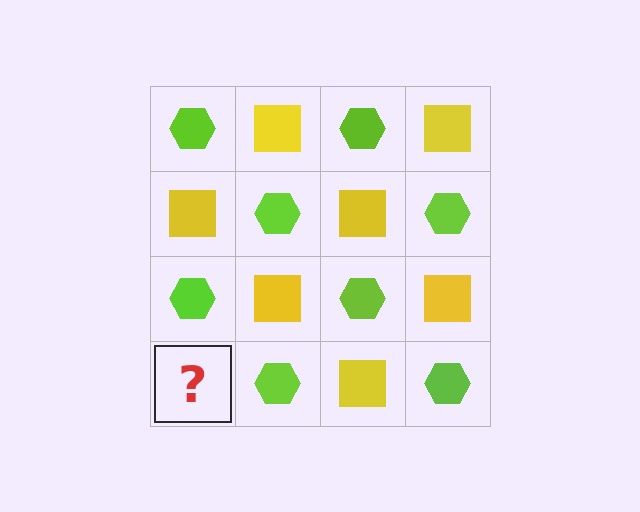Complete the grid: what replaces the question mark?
The question mark should be replaced with a yellow square.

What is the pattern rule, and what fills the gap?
The rule is that it alternates lime hexagon and yellow square in a checkerboard pattern. The gap should be filled with a yellow square.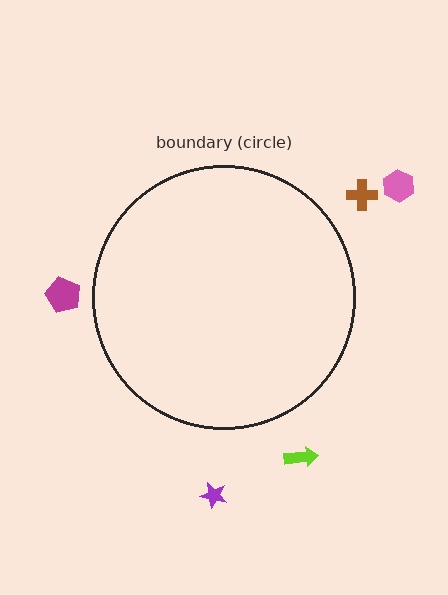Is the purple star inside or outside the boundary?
Outside.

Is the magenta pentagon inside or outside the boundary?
Outside.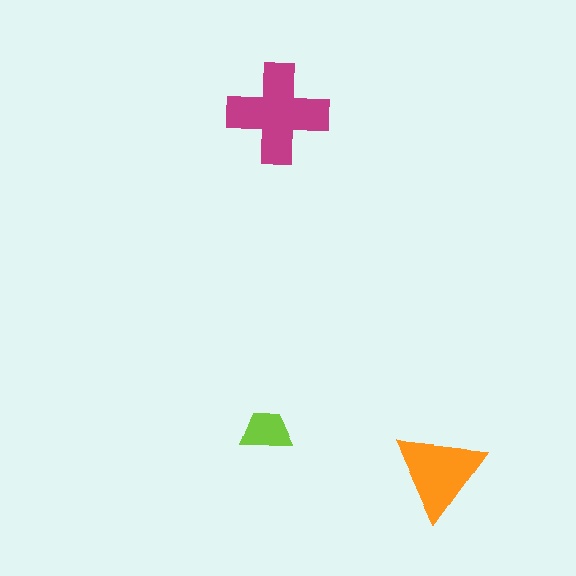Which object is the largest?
The magenta cross.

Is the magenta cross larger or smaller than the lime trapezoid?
Larger.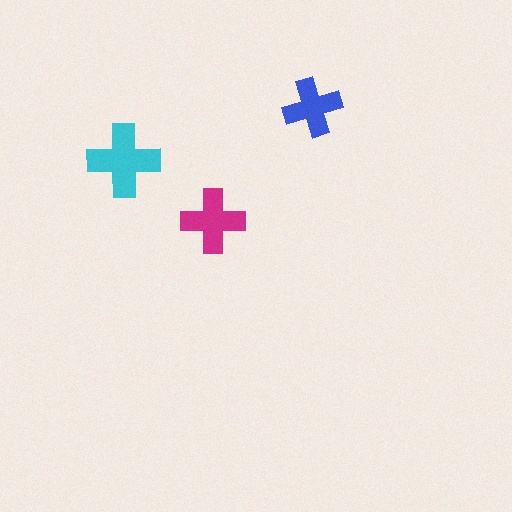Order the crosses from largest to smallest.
the cyan one, the magenta one, the blue one.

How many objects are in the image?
There are 3 objects in the image.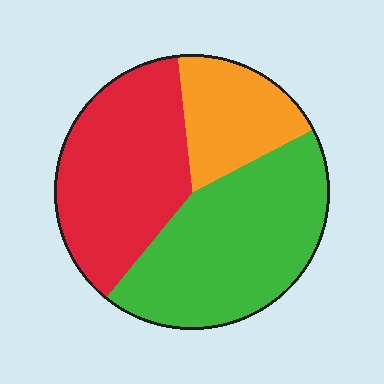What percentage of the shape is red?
Red takes up about three eighths (3/8) of the shape.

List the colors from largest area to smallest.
From largest to smallest: green, red, orange.